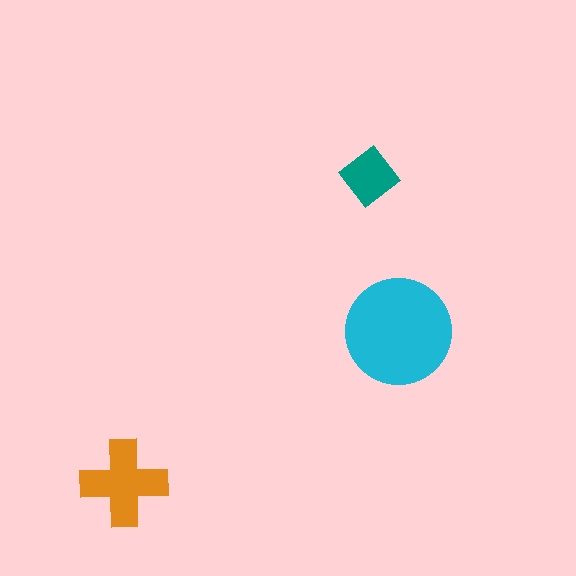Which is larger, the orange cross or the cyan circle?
The cyan circle.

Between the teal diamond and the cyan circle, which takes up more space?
The cyan circle.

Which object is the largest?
The cyan circle.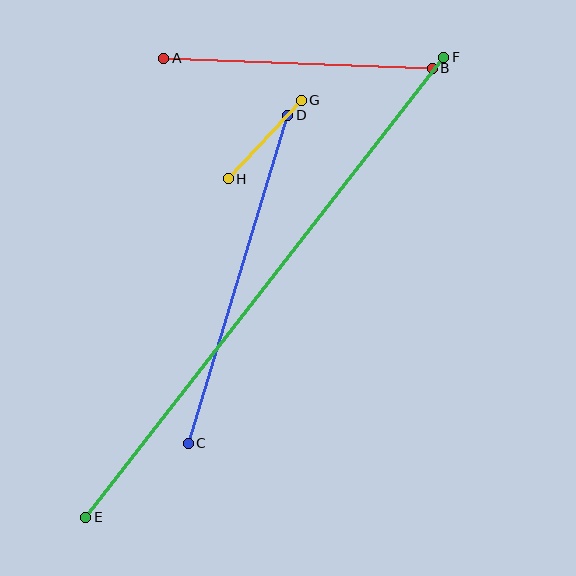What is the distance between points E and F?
The distance is approximately 583 pixels.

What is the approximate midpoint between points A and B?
The midpoint is at approximately (298, 63) pixels.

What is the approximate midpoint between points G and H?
The midpoint is at approximately (265, 140) pixels.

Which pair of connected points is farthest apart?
Points E and F are farthest apart.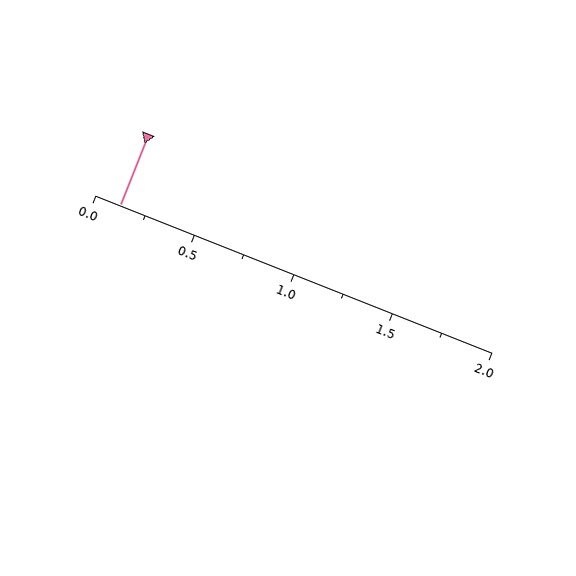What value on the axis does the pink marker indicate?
The marker indicates approximately 0.12.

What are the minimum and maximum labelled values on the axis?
The axis runs from 0.0 to 2.0.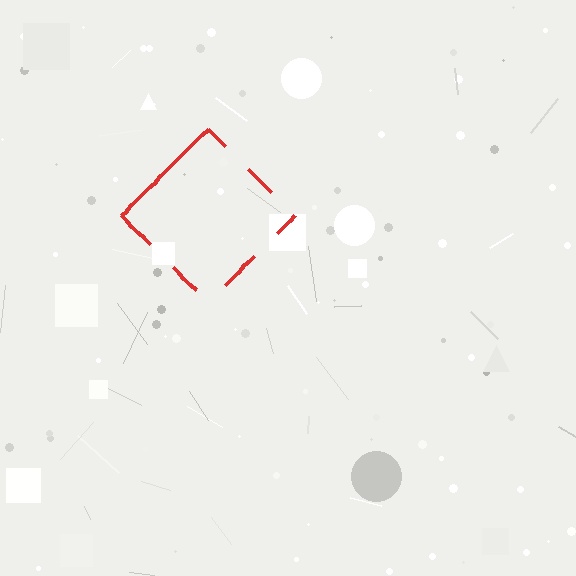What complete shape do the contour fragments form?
The contour fragments form a diamond.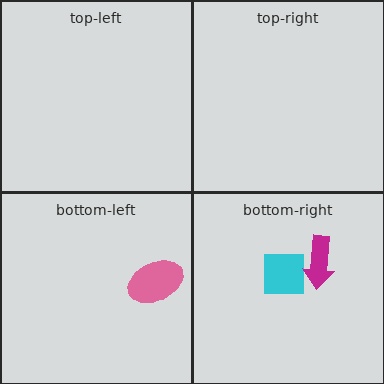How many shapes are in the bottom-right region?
2.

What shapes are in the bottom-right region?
The cyan square, the magenta arrow.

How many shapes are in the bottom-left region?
1.